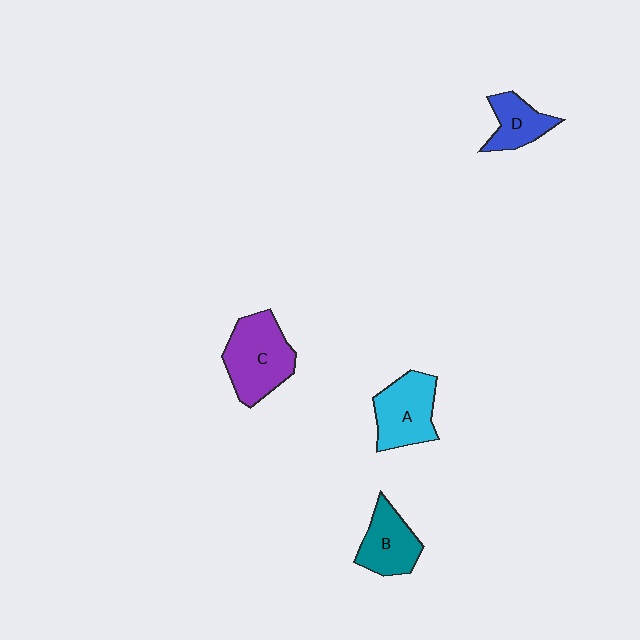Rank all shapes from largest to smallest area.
From largest to smallest: C (purple), A (cyan), B (teal), D (blue).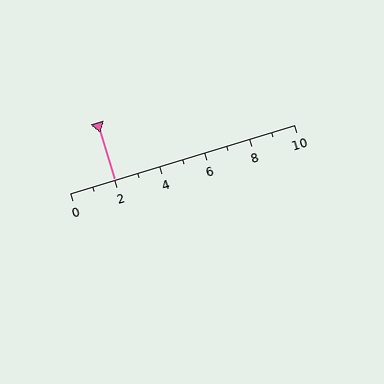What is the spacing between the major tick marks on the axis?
The major ticks are spaced 2 apart.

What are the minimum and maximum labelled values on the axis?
The axis runs from 0 to 10.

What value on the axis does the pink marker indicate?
The marker indicates approximately 2.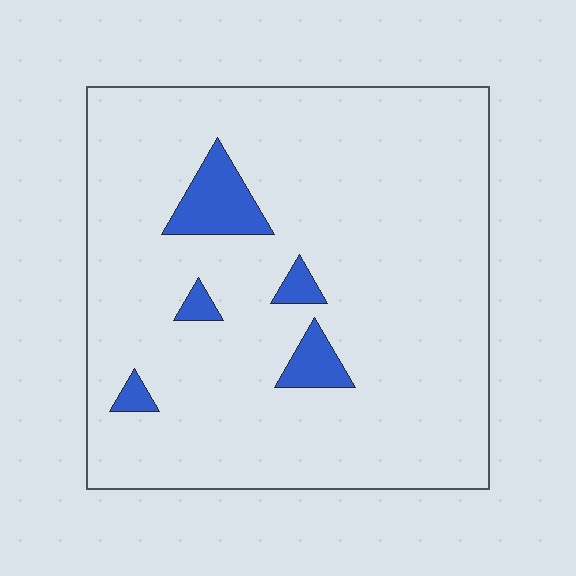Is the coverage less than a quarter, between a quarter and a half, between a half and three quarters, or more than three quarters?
Less than a quarter.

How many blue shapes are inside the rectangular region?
5.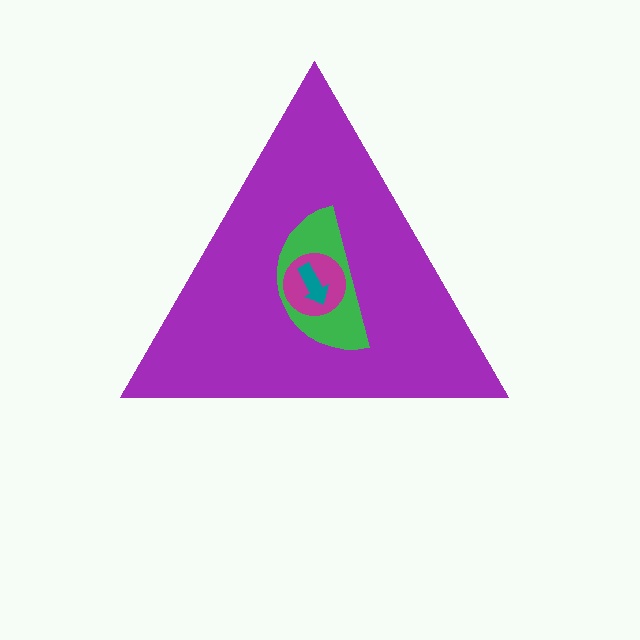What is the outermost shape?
The purple triangle.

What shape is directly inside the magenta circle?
The teal arrow.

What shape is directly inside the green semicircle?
The magenta circle.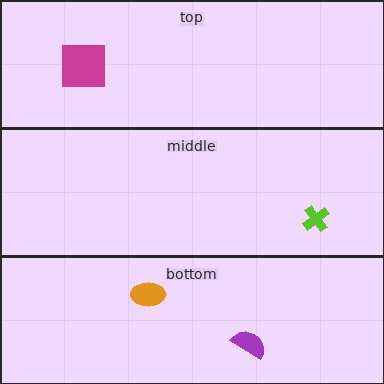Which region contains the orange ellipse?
The bottom region.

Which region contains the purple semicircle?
The bottom region.